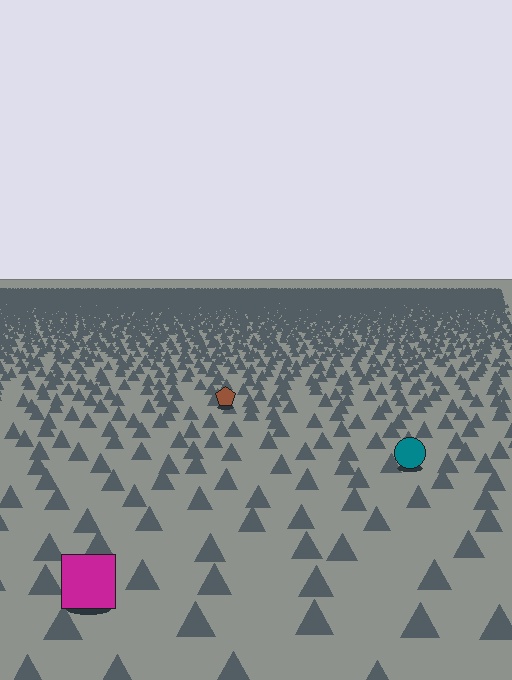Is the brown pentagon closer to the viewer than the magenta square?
No. The magenta square is closer — you can tell from the texture gradient: the ground texture is coarser near it.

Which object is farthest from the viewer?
The brown pentagon is farthest from the viewer. It appears smaller and the ground texture around it is denser.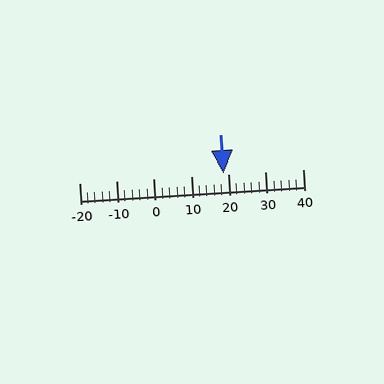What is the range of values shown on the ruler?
The ruler shows values from -20 to 40.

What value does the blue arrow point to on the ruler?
The blue arrow points to approximately 19.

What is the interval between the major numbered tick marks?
The major tick marks are spaced 10 units apart.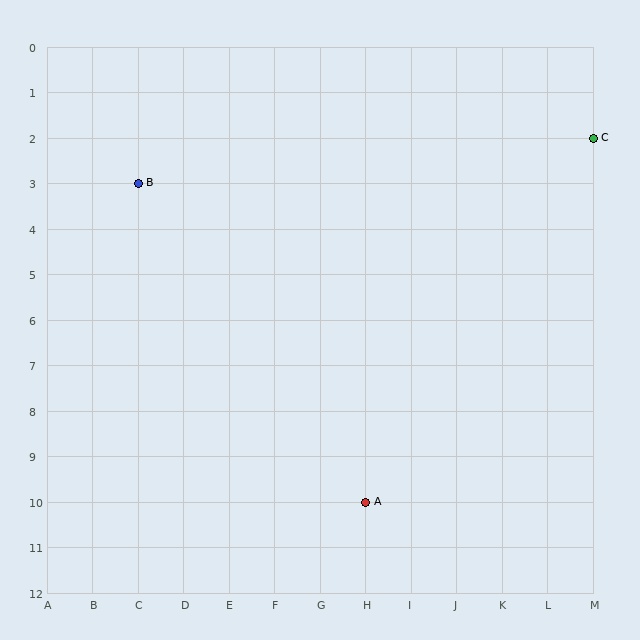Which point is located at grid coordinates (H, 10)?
Point A is at (H, 10).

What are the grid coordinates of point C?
Point C is at grid coordinates (M, 2).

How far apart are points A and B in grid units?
Points A and B are 5 columns and 7 rows apart (about 8.6 grid units diagonally).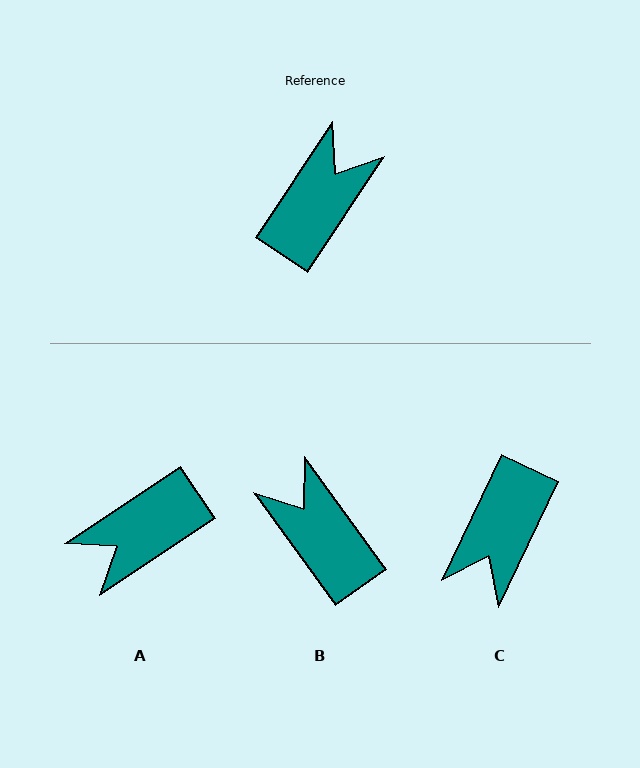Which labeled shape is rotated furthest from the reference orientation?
C, about 172 degrees away.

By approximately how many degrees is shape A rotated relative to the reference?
Approximately 157 degrees counter-clockwise.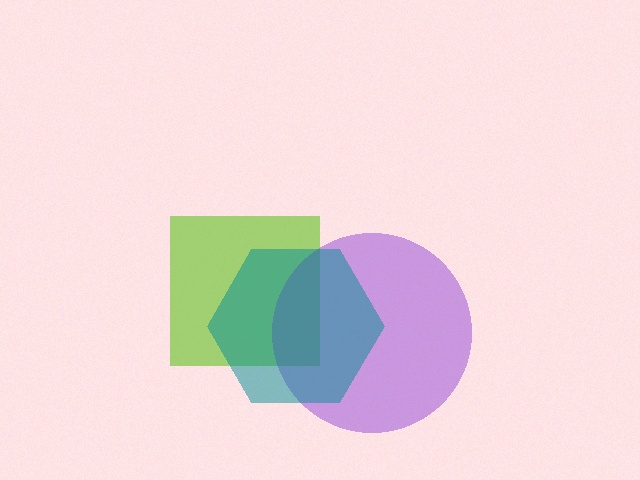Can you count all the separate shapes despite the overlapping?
Yes, there are 3 separate shapes.